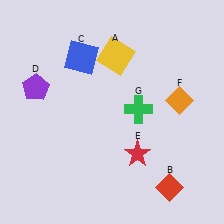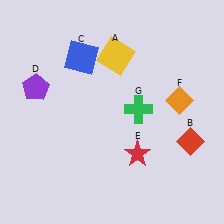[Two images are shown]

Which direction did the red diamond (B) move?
The red diamond (B) moved up.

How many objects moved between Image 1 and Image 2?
1 object moved between the two images.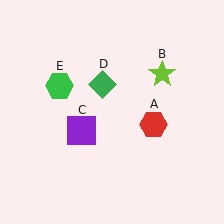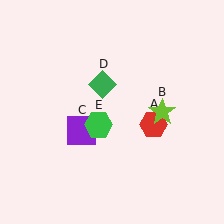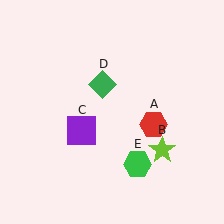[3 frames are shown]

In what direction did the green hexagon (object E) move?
The green hexagon (object E) moved down and to the right.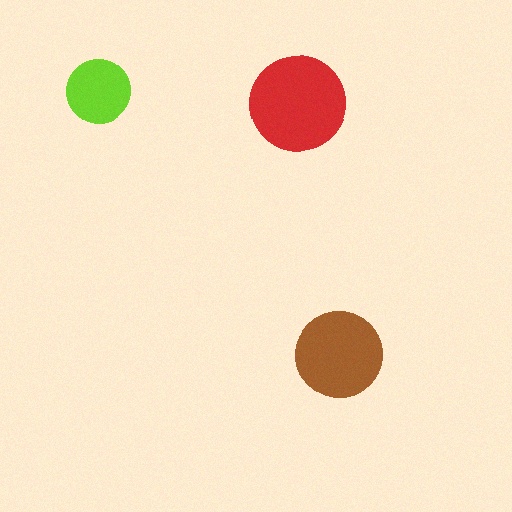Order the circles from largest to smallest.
the red one, the brown one, the lime one.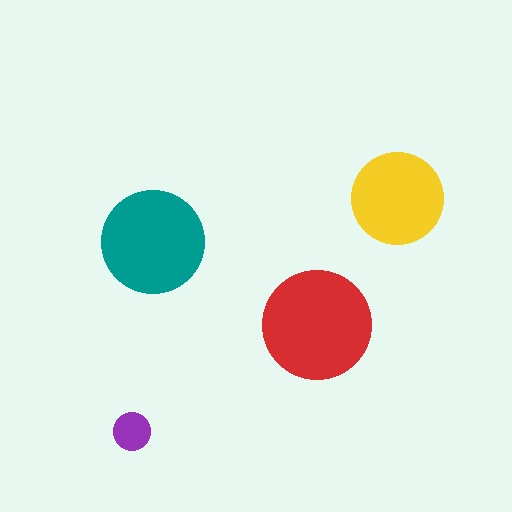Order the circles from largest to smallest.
the red one, the teal one, the yellow one, the purple one.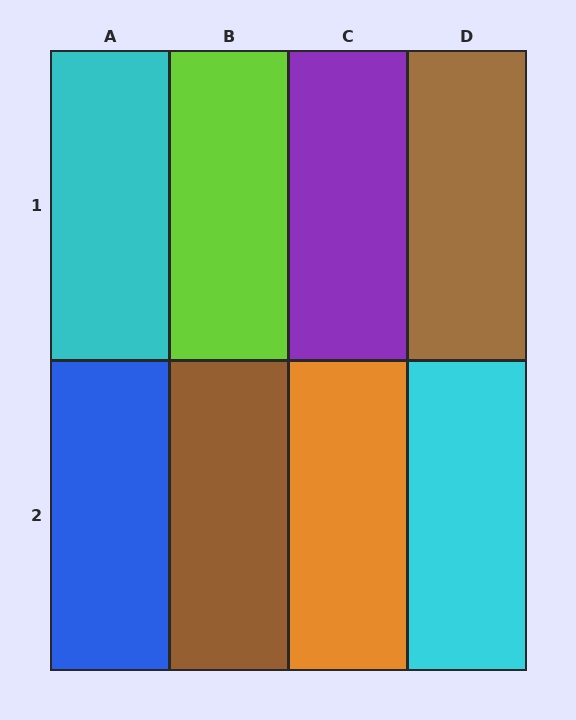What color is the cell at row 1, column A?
Cyan.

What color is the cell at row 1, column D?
Brown.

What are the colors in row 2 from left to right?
Blue, brown, orange, cyan.